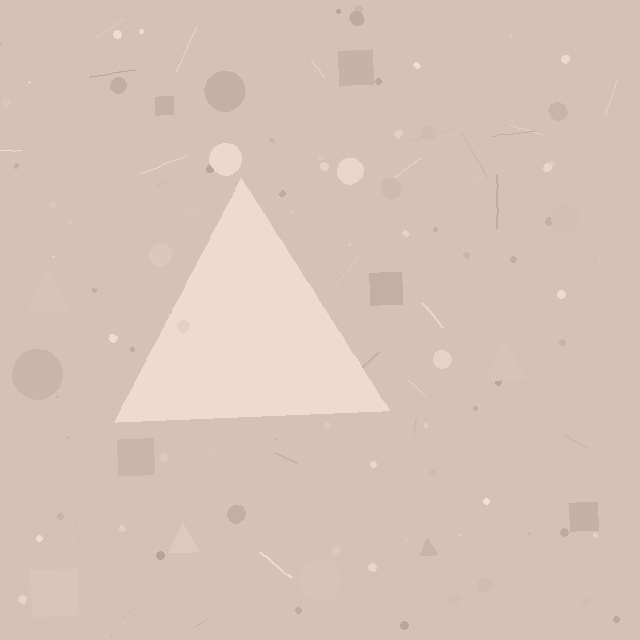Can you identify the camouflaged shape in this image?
The camouflaged shape is a triangle.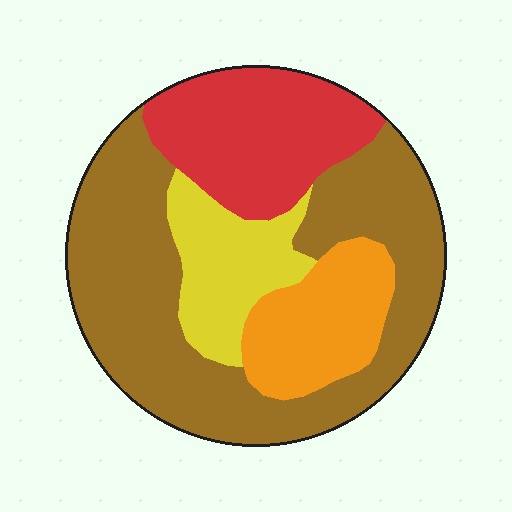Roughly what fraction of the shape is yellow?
Yellow takes up less than a sixth of the shape.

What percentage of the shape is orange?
Orange takes up about one sixth (1/6) of the shape.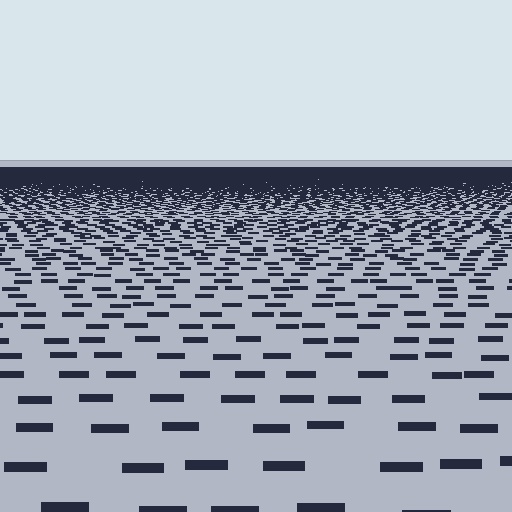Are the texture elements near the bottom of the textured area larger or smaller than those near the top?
Larger. Near the bottom, elements are closer to the viewer and appear at a bigger on-screen size.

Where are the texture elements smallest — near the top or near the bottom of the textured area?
Near the top.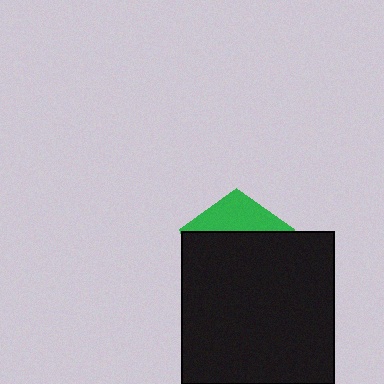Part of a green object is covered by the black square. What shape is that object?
It is a pentagon.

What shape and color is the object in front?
The object in front is a black square.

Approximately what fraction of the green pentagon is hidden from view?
Roughly 70% of the green pentagon is hidden behind the black square.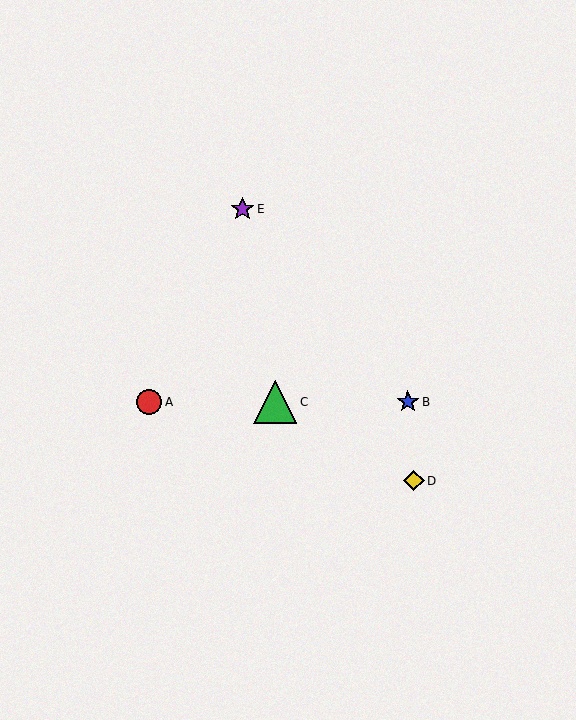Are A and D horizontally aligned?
No, A is at y≈402 and D is at y≈480.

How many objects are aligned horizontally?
3 objects (A, B, C) are aligned horizontally.